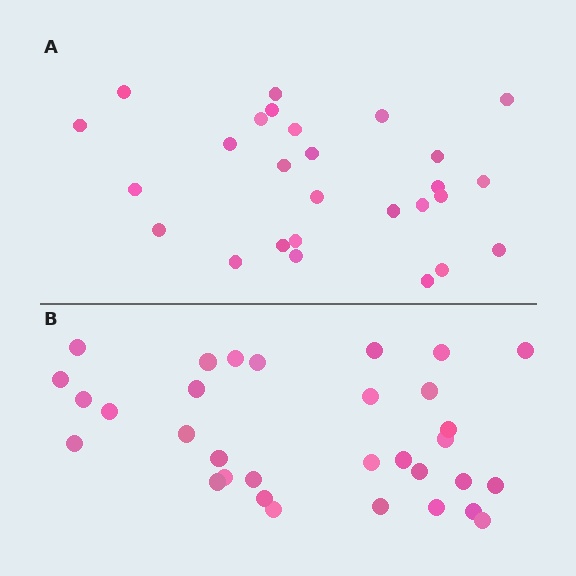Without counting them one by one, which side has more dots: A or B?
Region B (the bottom region) has more dots.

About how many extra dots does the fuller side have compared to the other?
Region B has about 5 more dots than region A.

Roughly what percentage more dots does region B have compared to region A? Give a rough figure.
About 20% more.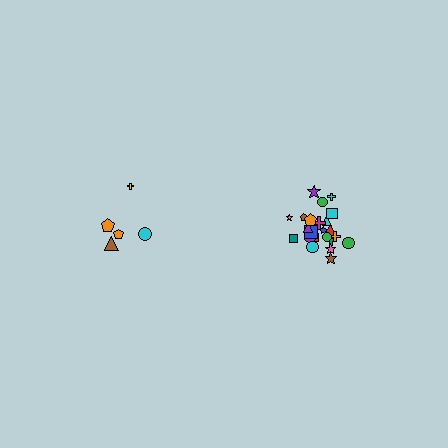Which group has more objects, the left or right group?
The right group.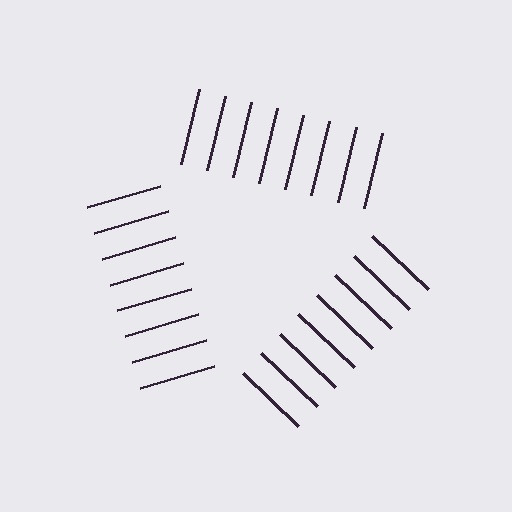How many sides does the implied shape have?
3 sides — the line-ends trace a triangle.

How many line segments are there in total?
24 — 8 along each of the 3 edges.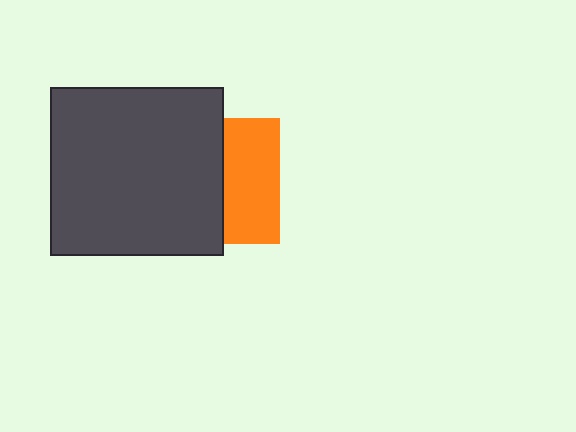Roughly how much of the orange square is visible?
A small part of it is visible (roughly 44%).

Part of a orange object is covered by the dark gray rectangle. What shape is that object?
It is a square.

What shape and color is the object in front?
The object in front is a dark gray rectangle.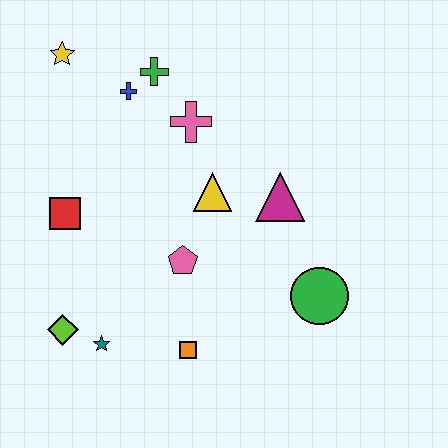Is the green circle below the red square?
Yes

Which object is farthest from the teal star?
The yellow star is farthest from the teal star.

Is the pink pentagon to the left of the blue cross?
No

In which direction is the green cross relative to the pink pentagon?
The green cross is above the pink pentagon.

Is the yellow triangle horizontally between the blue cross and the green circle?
Yes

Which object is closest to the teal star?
The lime diamond is closest to the teal star.